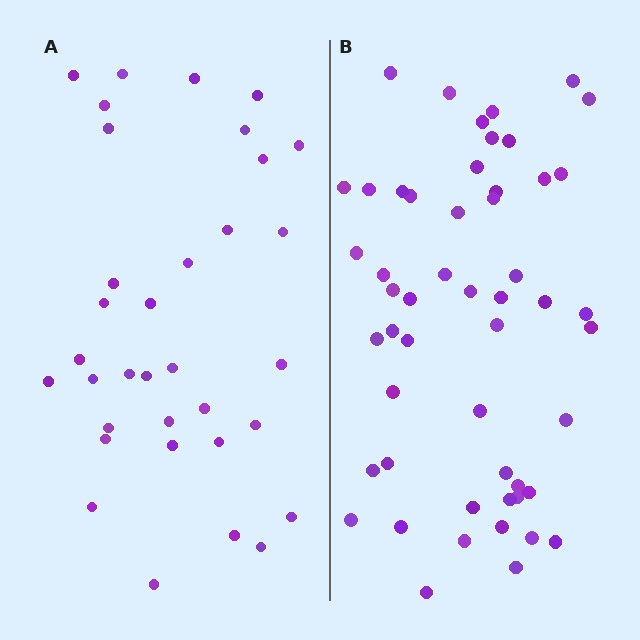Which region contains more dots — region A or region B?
Region B (the right region) has more dots.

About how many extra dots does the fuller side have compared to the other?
Region B has approximately 20 more dots than region A.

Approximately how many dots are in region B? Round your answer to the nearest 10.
About 50 dots. (The exact count is 52, which rounds to 50.)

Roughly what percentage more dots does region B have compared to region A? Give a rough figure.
About 55% more.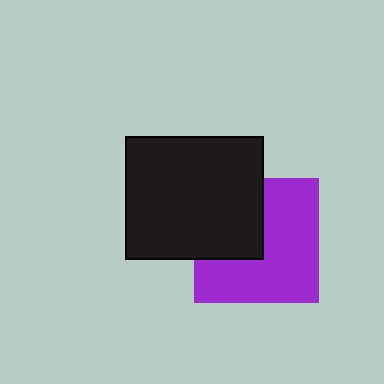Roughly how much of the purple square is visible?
About half of it is visible (roughly 64%).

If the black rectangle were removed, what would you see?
You would see the complete purple square.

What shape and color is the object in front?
The object in front is a black rectangle.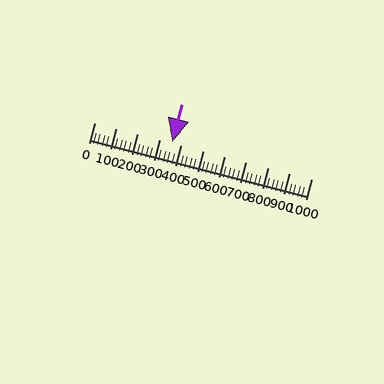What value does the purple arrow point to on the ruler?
The purple arrow points to approximately 360.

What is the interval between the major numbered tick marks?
The major tick marks are spaced 100 units apart.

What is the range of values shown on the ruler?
The ruler shows values from 0 to 1000.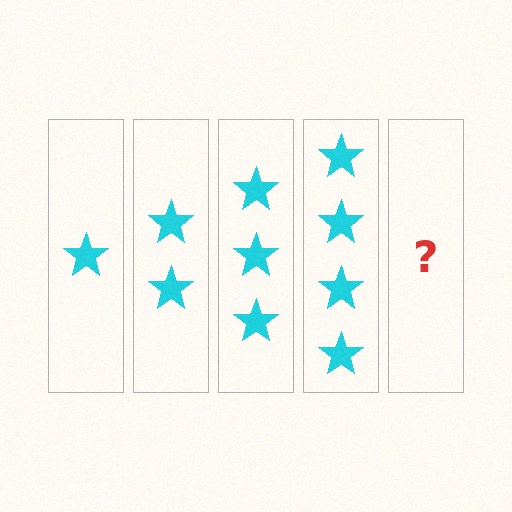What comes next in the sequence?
The next element should be 5 stars.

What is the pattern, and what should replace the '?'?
The pattern is that each step adds one more star. The '?' should be 5 stars.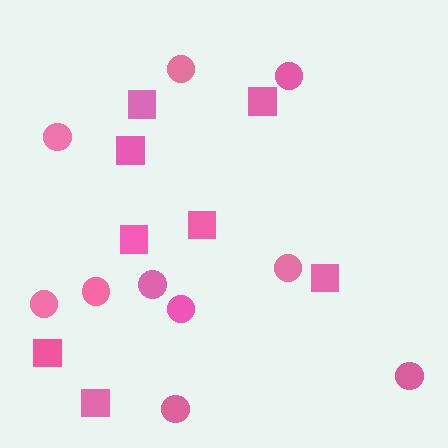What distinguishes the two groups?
There are 2 groups: one group of squares (8) and one group of circles (10).